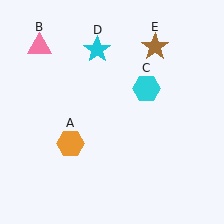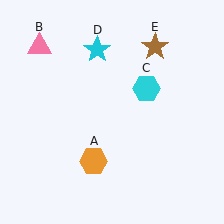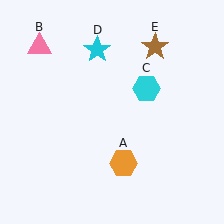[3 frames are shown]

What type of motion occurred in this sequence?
The orange hexagon (object A) rotated counterclockwise around the center of the scene.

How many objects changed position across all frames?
1 object changed position: orange hexagon (object A).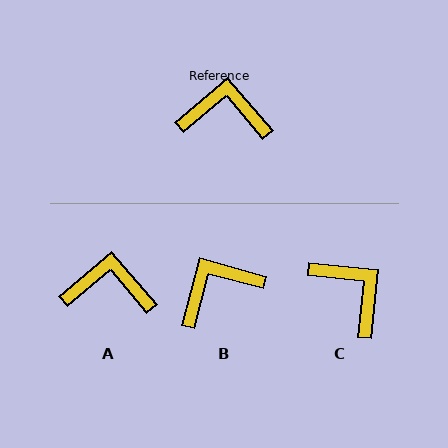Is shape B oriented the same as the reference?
No, it is off by about 34 degrees.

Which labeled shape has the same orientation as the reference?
A.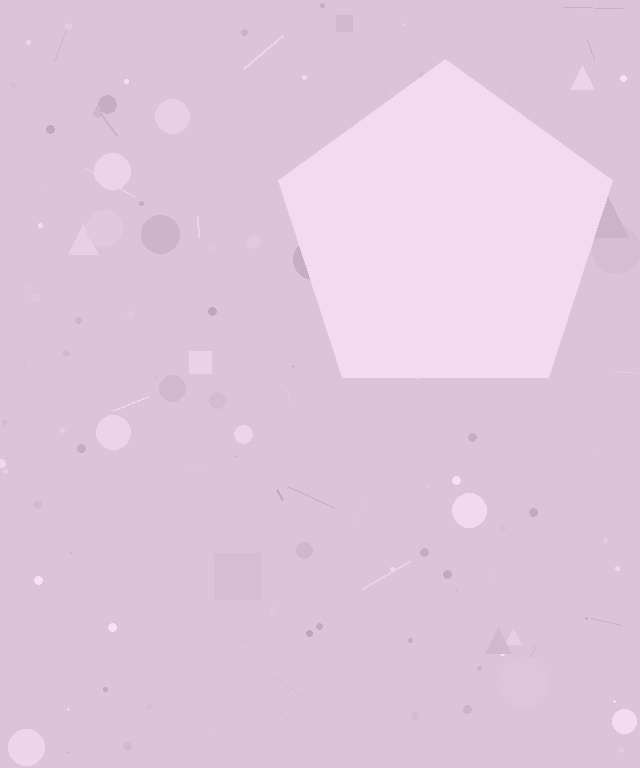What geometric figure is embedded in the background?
A pentagon is embedded in the background.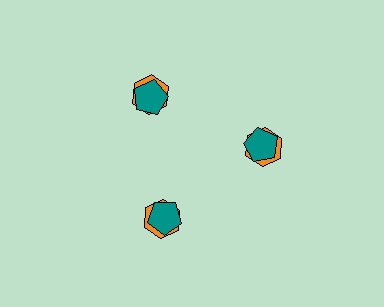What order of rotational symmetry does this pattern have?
This pattern has 3-fold rotational symmetry.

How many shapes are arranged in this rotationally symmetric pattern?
There are 6 shapes, arranged in 3 groups of 2.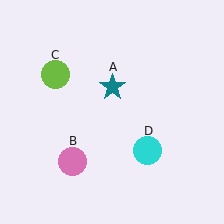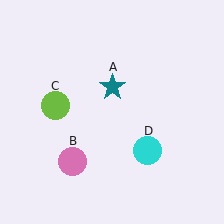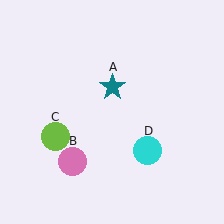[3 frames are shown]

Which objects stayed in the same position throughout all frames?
Teal star (object A) and pink circle (object B) and cyan circle (object D) remained stationary.